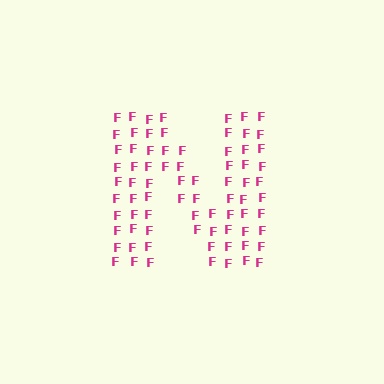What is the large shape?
The large shape is the letter N.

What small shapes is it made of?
It is made of small letter F's.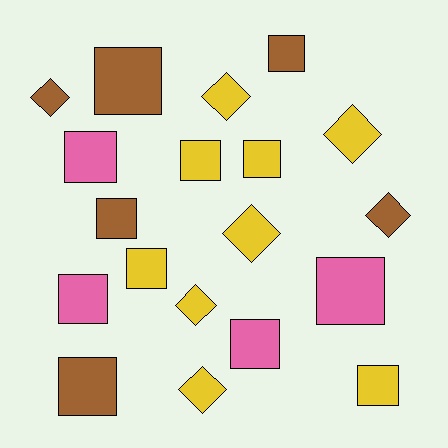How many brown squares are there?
There are 4 brown squares.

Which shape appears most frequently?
Square, with 12 objects.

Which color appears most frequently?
Yellow, with 9 objects.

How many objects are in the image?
There are 19 objects.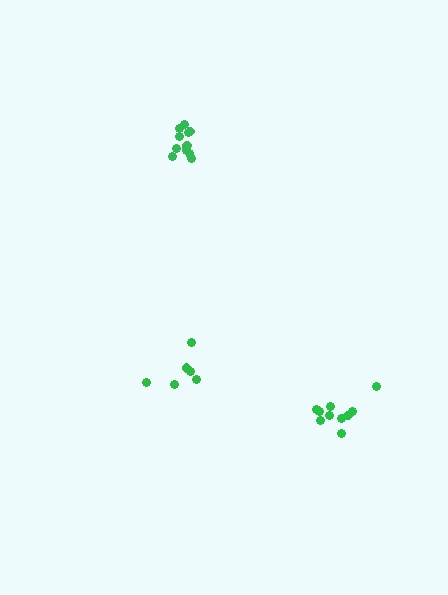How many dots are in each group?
Group 1: 10 dots, Group 2: 12 dots, Group 3: 6 dots (28 total).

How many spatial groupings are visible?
There are 3 spatial groupings.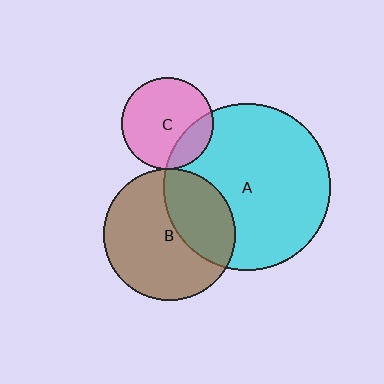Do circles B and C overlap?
Yes.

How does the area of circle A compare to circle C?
Approximately 3.3 times.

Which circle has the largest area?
Circle A (cyan).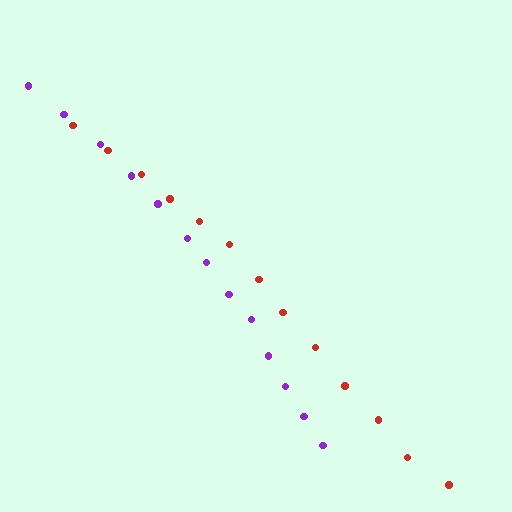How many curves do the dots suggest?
There are 2 distinct paths.